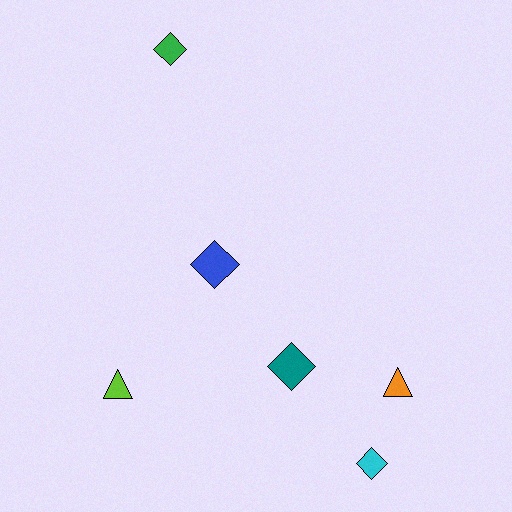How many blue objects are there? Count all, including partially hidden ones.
There is 1 blue object.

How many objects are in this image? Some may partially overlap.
There are 6 objects.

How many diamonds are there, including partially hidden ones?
There are 4 diamonds.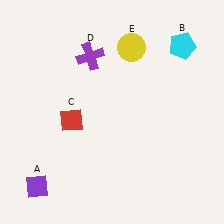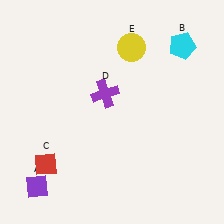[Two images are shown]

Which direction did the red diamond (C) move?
The red diamond (C) moved down.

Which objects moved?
The objects that moved are: the red diamond (C), the purple cross (D).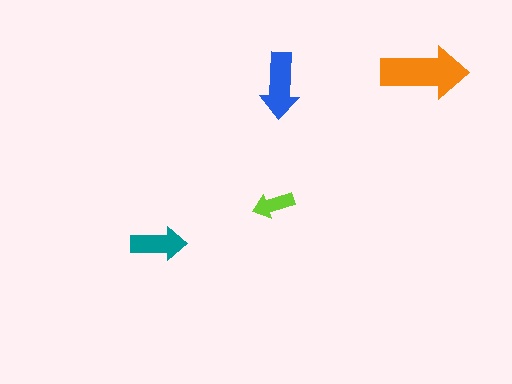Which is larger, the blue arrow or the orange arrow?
The orange one.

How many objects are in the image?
There are 4 objects in the image.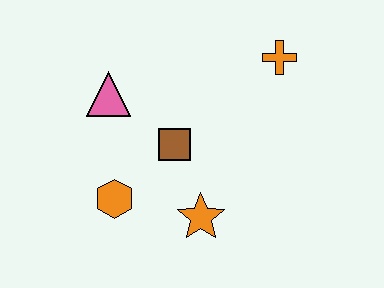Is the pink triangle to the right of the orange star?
No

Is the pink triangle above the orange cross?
No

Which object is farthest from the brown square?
The orange cross is farthest from the brown square.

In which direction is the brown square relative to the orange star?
The brown square is above the orange star.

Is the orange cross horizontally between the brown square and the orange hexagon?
No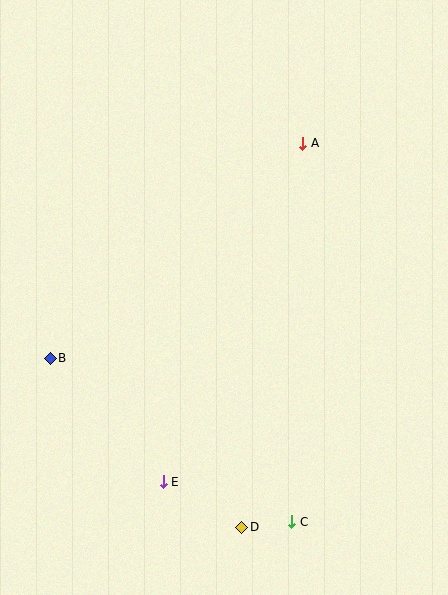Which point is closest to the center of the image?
Point A at (303, 143) is closest to the center.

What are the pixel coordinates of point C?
Point C is at (292, 522).